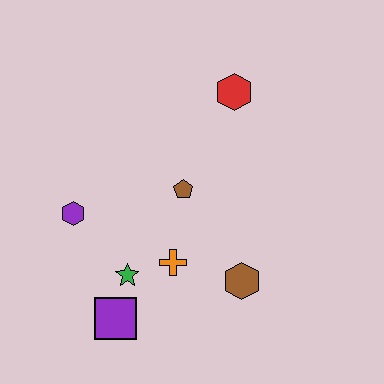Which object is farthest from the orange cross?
The red hexagon is farthest from the orange cross.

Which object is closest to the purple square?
The green star is closest to the purple square.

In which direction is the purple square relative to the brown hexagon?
The purple square is to the left of the brown hexagon.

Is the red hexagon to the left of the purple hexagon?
No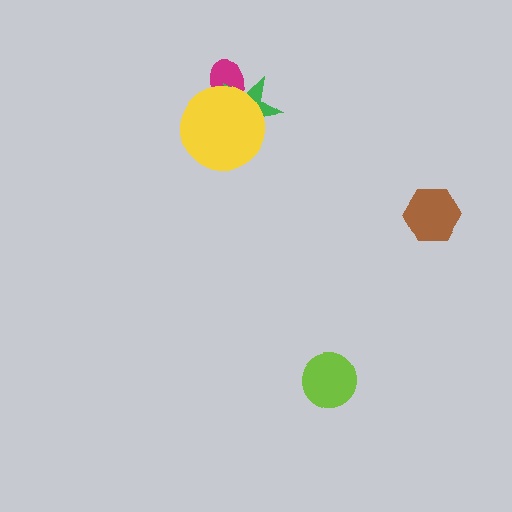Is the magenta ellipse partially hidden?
Yes, it is partially covered by another shape.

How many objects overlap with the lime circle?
0 objects overlap with the lime circle.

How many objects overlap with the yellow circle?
2 objects overlap with the yellow circle.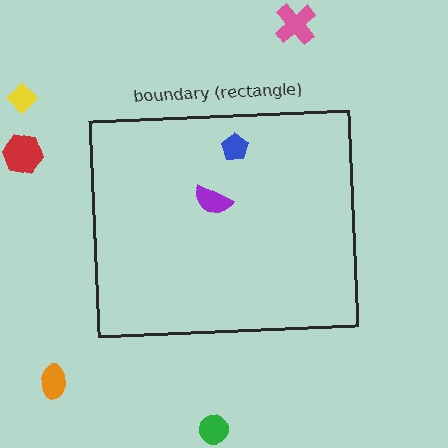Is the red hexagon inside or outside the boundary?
Outside.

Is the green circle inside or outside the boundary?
Outside.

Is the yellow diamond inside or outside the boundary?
Outside.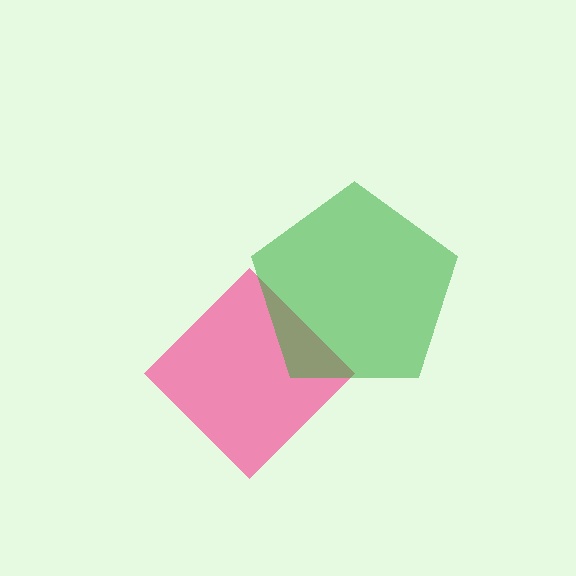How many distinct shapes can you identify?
There are 2 distinct shapes: a pink diamond, a green pentagon.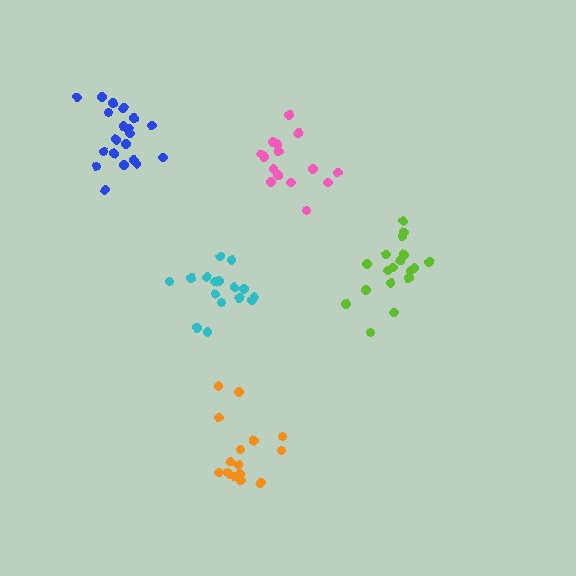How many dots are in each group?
Group 1: 15 dots, Group 2: 16 dots, Group 3: 20 dots, Group 4: 16 dots, Group 5: 18 dots (85 total).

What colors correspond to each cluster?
The clusters are colored: pink, orange, blue, cyan, lime.